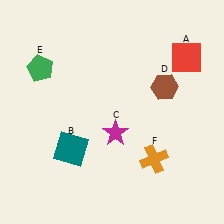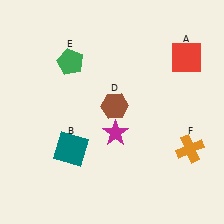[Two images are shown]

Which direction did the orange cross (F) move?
The orange cross (F) moved right.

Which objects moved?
The objects that moved are: the brown hexagon (D), the green pentagon (E), the orange cross (F).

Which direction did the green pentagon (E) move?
The green pentagon (E) moved right.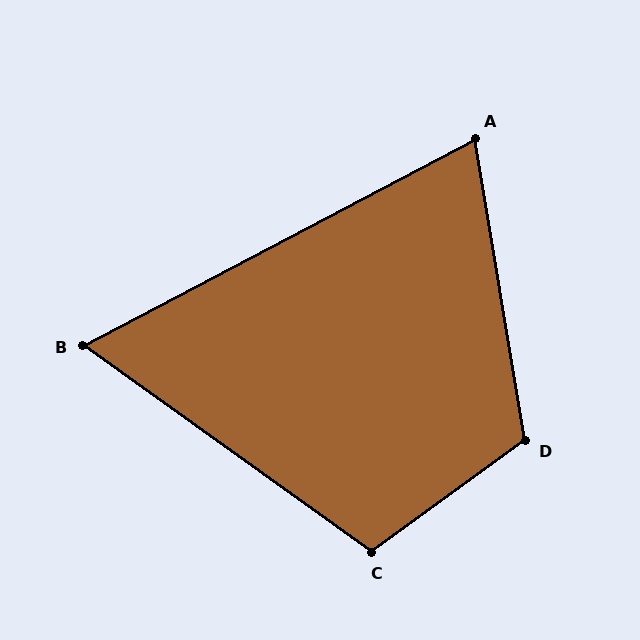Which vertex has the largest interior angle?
D, at approximately 117 degrees.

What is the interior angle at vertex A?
Approximately 72 degrees (acute).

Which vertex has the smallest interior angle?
B, at approximately 63 degrees.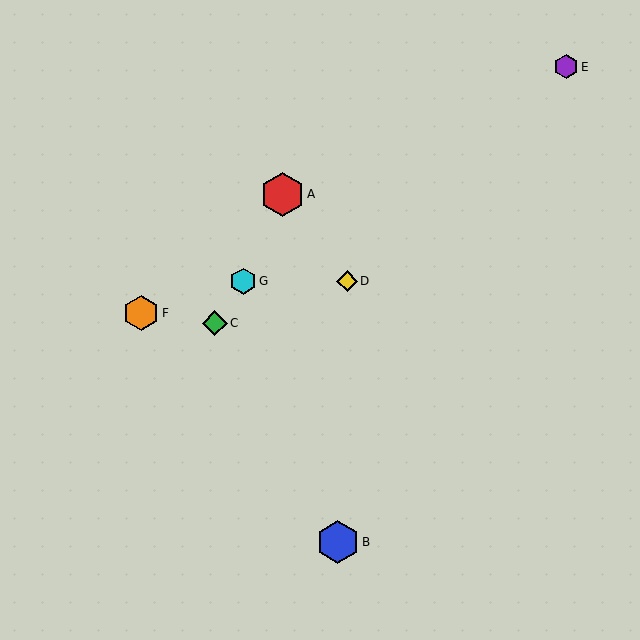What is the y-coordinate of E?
Object E is at y≈67.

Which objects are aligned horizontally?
Objects D, G are aligned horizontally.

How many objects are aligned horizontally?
2 objects (D, G) are aligned horizontally.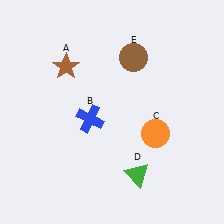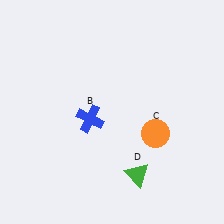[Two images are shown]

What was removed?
The brown circle (E), the brown star (A) were removed in Image 2.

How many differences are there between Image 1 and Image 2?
There are 2 differences between the two images.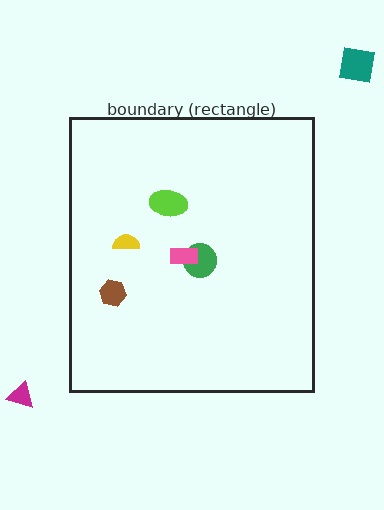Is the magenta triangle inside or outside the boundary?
Outside.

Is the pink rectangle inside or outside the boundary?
Inside.